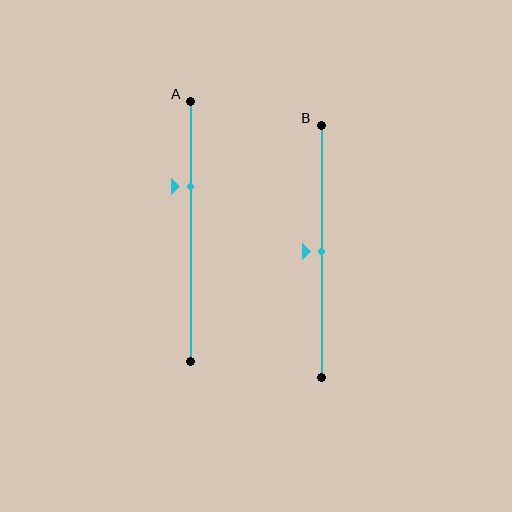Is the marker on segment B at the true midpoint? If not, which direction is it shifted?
Yes, the marker on segment B is at the true midpoint.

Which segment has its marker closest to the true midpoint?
Segment B has its marker closest to the true midpoint.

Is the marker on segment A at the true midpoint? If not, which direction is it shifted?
No, the marker on segment A is shifted upward by about 17% of the segment length.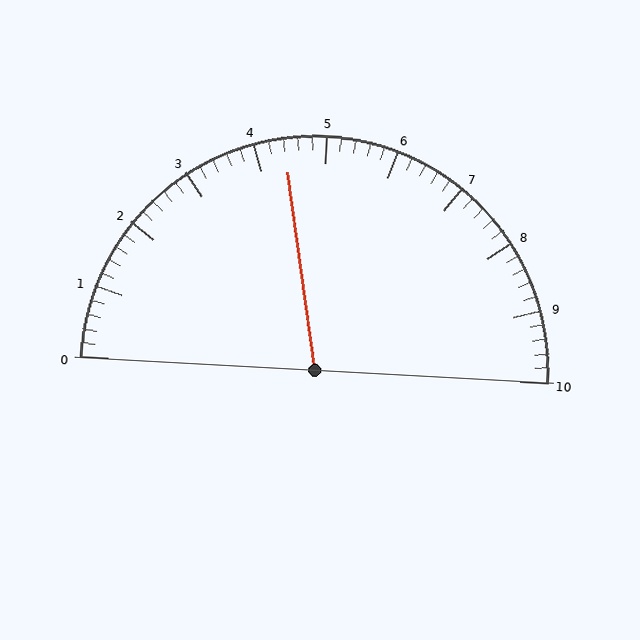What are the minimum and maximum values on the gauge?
The gauge ranges from 0 to 10.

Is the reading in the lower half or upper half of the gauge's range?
The reading is in the lower half of the range (0 to 10).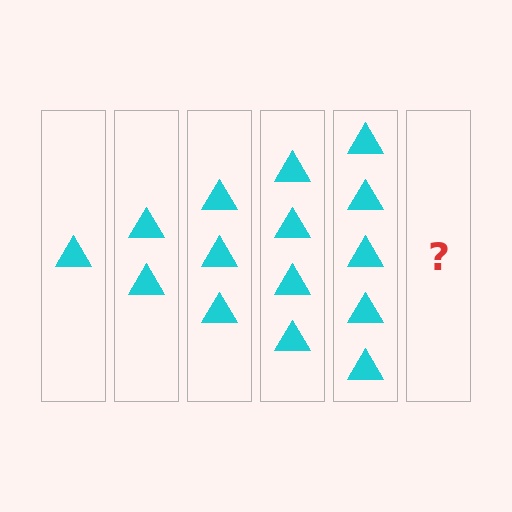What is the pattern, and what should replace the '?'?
The pattern is that each step adds one more triangle. The '?' should be 6 triangles.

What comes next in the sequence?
The next element should be 6 triangles.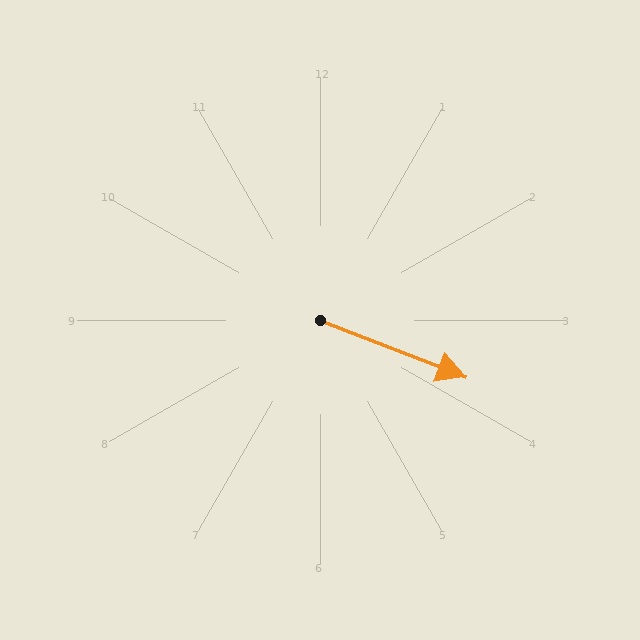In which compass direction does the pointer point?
East.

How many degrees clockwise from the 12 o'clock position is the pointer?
Approximately 111 degrees.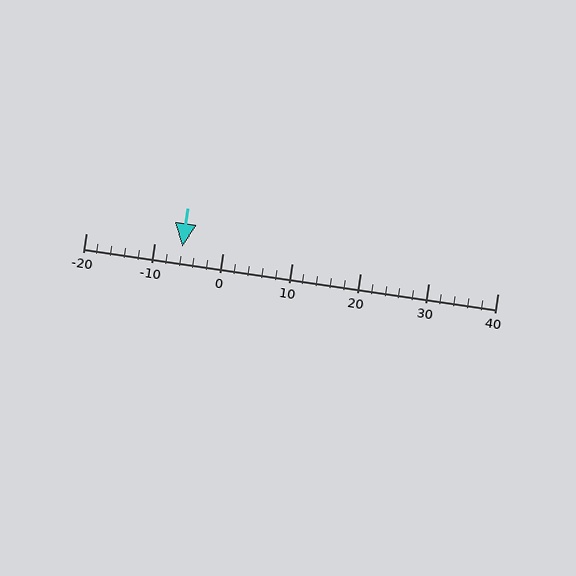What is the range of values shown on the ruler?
The ruler shows values from -20 to 40.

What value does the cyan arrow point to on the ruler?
The cyan arrow points to approximately -6.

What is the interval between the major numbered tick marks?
The major tick marks are spaced 10 units apart.